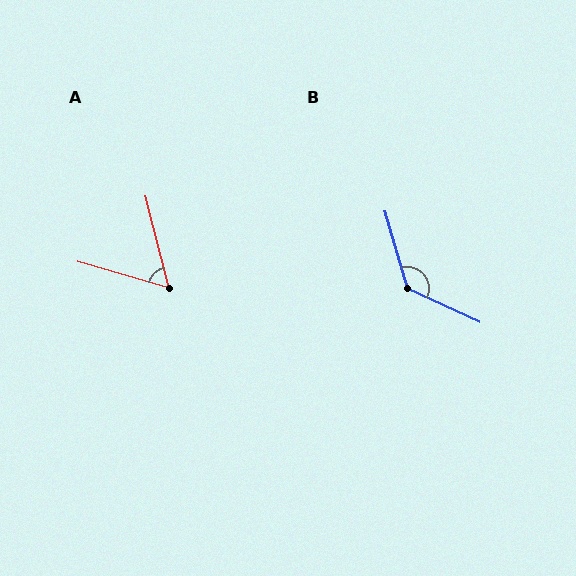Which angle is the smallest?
A, at approximately 60 degrees.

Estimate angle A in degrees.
Approximately 60 degrees.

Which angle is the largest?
B, at approximately 131 degrees.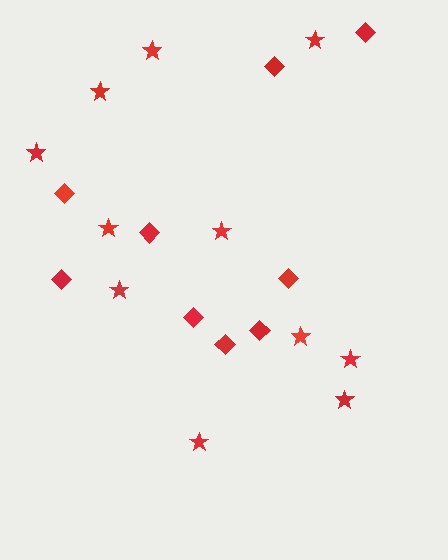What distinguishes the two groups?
There are 2 groups: one group of stars (11) and one group of diamonds (9).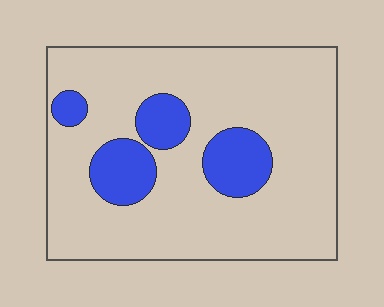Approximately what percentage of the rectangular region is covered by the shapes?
Approximately 20%.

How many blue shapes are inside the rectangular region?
4.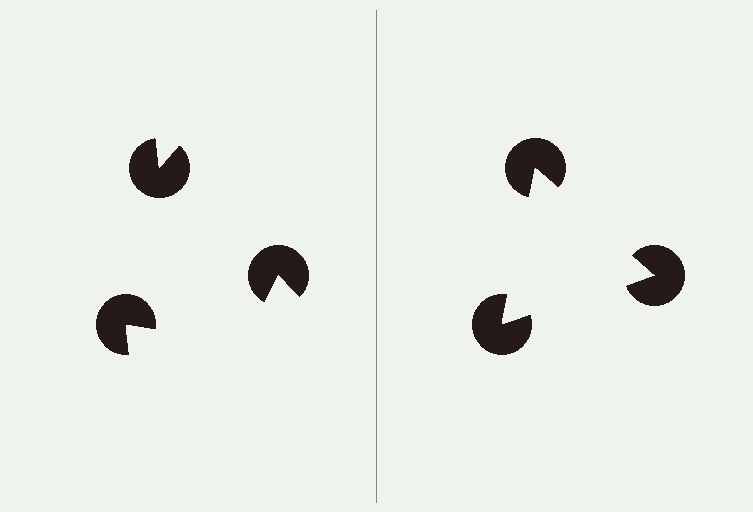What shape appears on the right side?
An illusory triangle.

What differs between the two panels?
The pac-man discs are positioned identically on both sides; only the wedge orientations differ. On the right they align to a triangle; on the left they are misaligned.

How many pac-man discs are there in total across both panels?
6 — 3 on each side.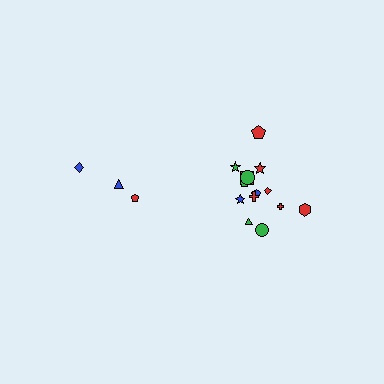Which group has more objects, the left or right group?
The right group.